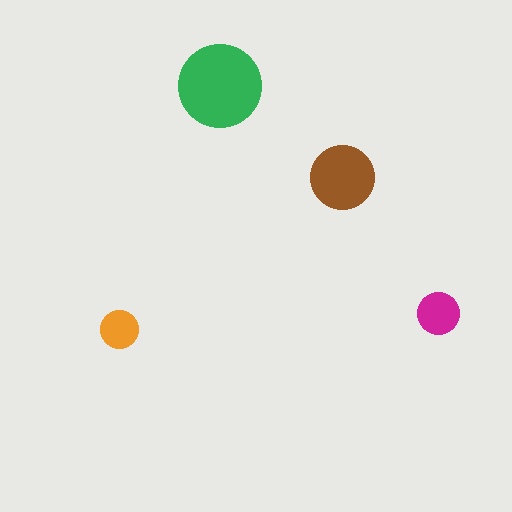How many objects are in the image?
There are 4 objects in the image.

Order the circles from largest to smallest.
the green one, the brown one, the magenta one, the orange one.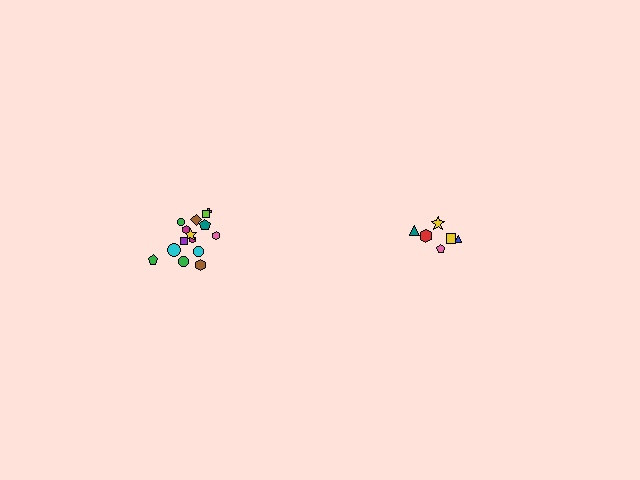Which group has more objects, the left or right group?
The left group.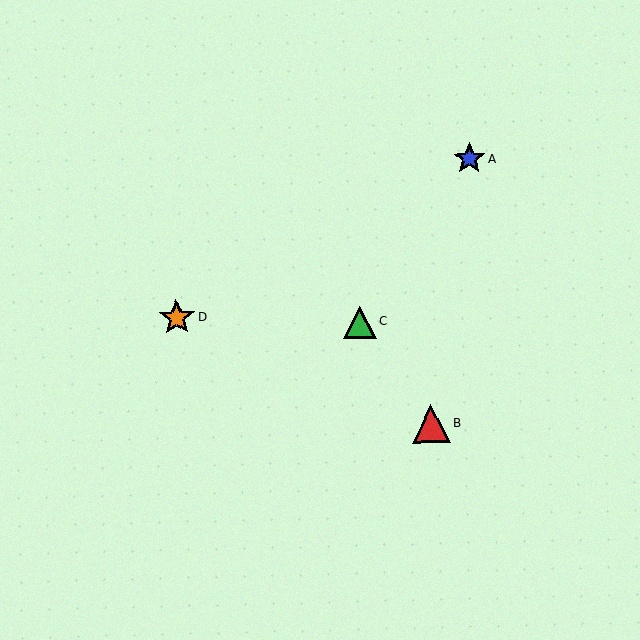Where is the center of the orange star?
The center of the orange star is at (177, 317).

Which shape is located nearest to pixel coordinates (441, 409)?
The red triangle (labeled B) at (431, 424) is nearest to that location.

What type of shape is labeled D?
Shape D is an orange star.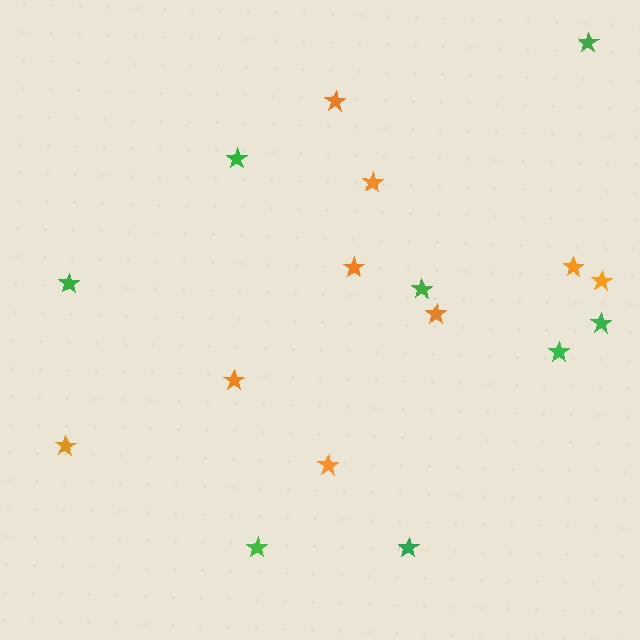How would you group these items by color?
There are 2 groups: one group of orange stars (9) and one group of green stars (8).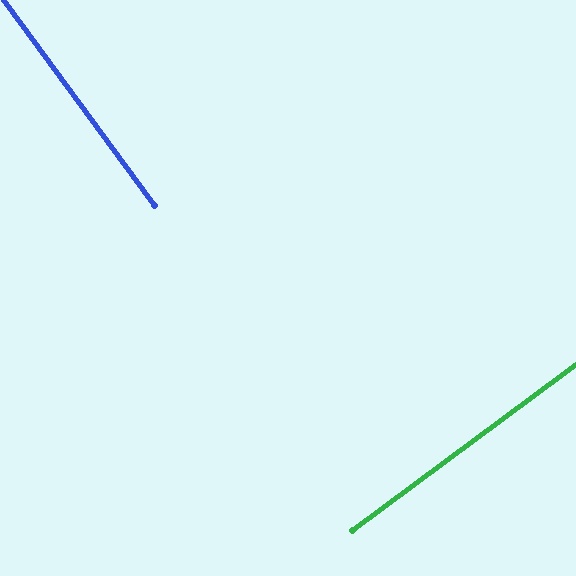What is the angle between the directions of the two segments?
Approximately 90 degrees.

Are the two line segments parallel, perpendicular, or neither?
Perpendicular — they meet at approximately 90°.